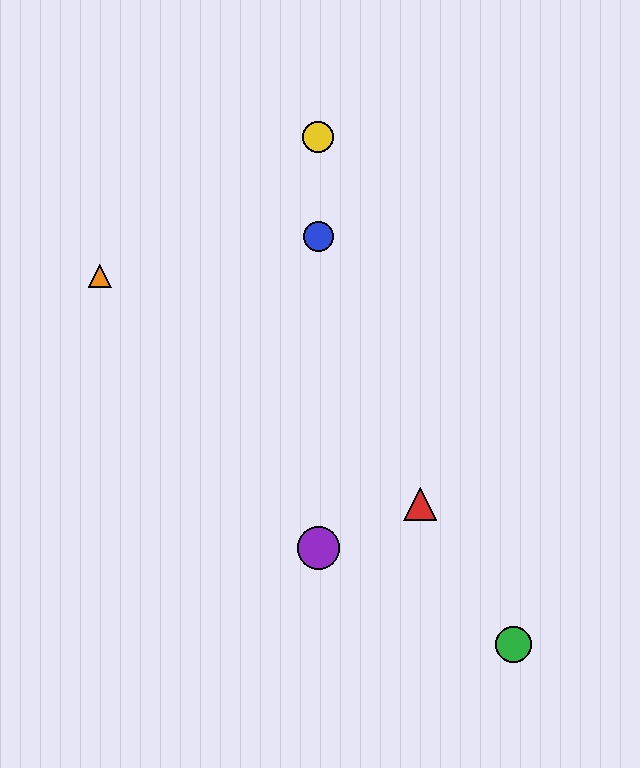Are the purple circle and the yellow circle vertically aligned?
Yes, both are at x≈318.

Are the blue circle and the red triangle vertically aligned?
No, the blue circle is at x≈318 and the red triangle is at x≈420.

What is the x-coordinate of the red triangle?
The red triangle is at x≈420.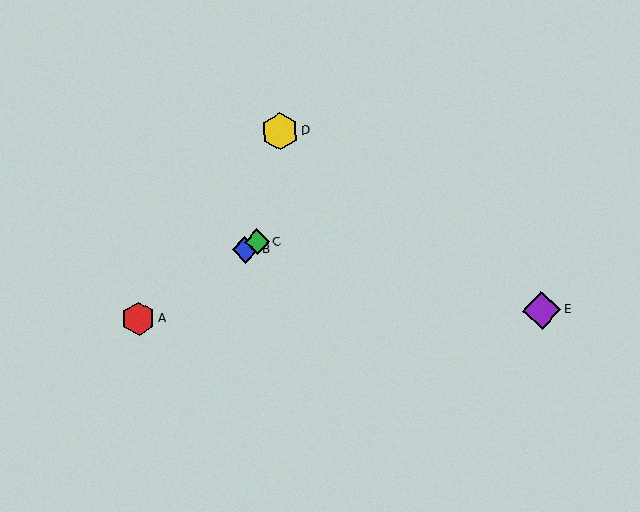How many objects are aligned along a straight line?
3 objects (A, B, C) are aligned along a straight line.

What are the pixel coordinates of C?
Object C is at (257, 242).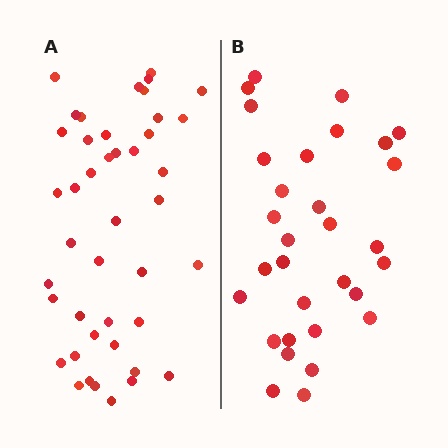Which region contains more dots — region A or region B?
Region A (the left region) has more dots.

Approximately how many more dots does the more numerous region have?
Region A has roughly 12 or so more dots than region B.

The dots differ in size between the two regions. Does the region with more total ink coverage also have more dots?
No. Region B has more total ink coverage because its dots are larger, but region A actually contains more individual dots. Total area can be misleading — the number of items is what matters here.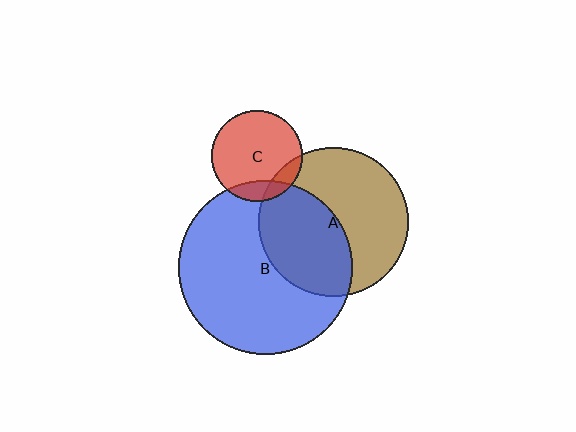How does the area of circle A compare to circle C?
Approximately 2.7 times.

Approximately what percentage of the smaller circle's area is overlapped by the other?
Approximately 45%.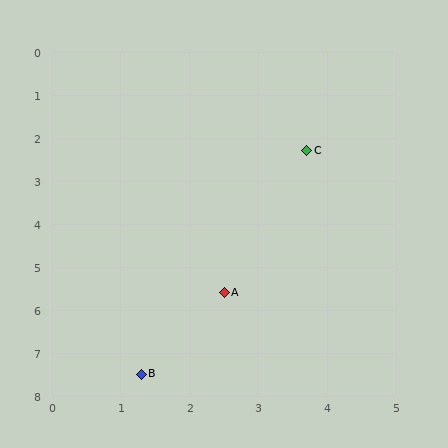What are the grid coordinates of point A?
Point A is at approximately (2.5, 5.6).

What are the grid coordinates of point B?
Point B is at approximately (1.3, 7.5).